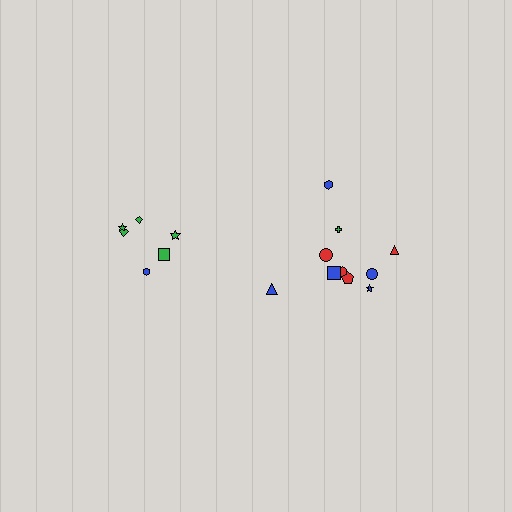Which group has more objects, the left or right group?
The right group.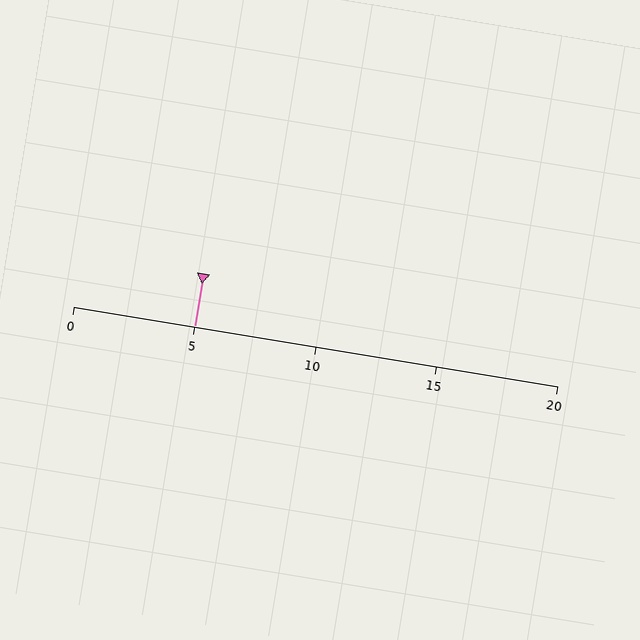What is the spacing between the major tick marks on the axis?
The major ticks are spaced 5 apart.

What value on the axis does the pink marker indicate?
The marker indicates approximately 5.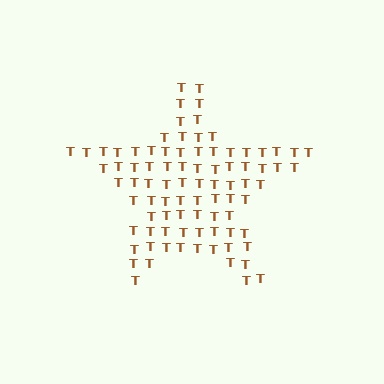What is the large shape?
The large shape is a star.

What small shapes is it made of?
It is made of small letter T's.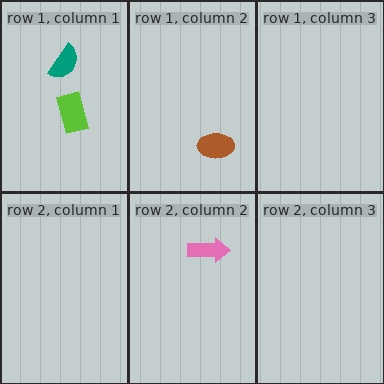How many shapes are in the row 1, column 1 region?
2.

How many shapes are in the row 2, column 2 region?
1.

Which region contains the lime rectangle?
The row 1, column 1 region.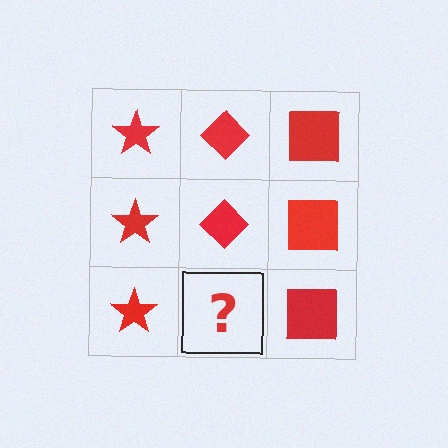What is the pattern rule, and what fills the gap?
The rule is that each column has a consistent shape. The gap should be filled with a red diamond.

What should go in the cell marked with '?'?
The missing cell should contain a red diamond.